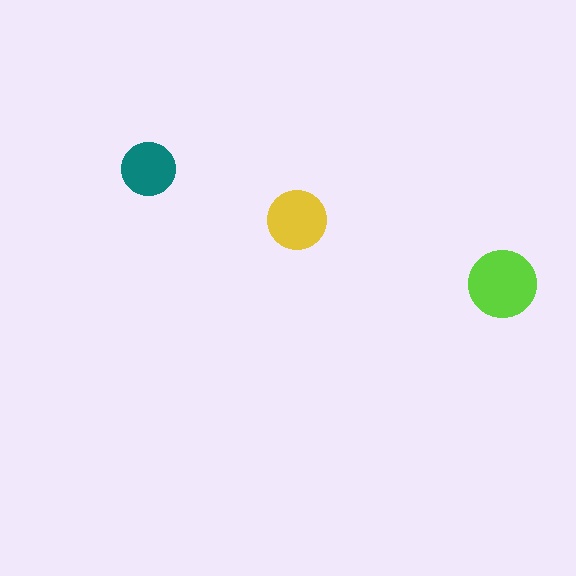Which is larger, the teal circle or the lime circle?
The lime one.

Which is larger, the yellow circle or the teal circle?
The yellow one.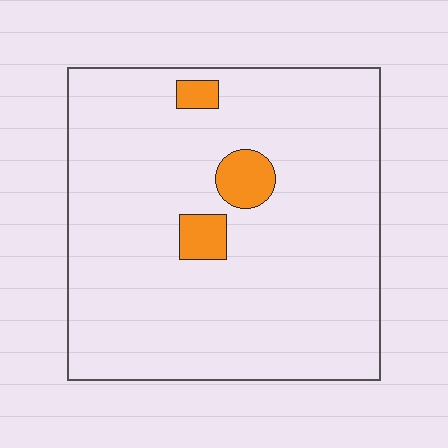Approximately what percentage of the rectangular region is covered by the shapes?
Approximately 5%.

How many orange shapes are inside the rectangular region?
3.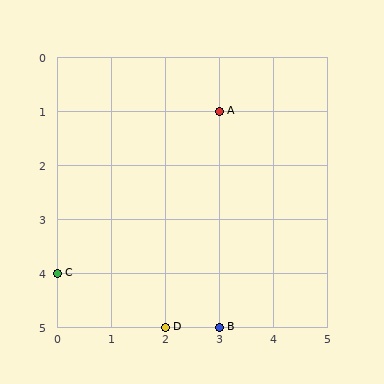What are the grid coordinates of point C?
Point C is at grid coordinates (0, 4).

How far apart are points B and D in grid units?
Points B and D are 1 column apart.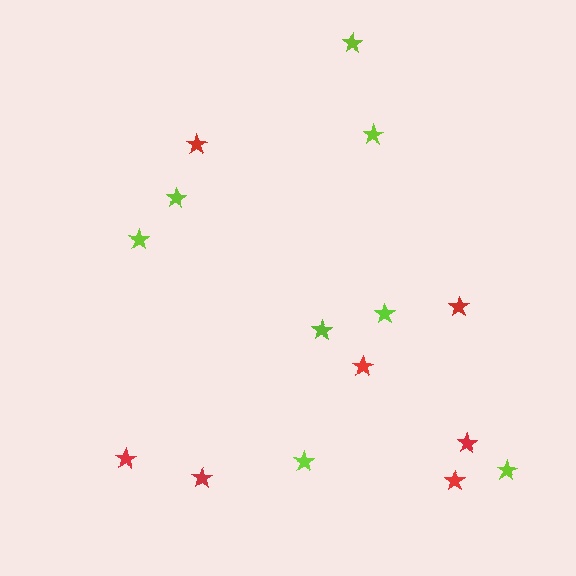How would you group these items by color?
There are 2 groups: one group of red stars (7) and one group of lime stars (8).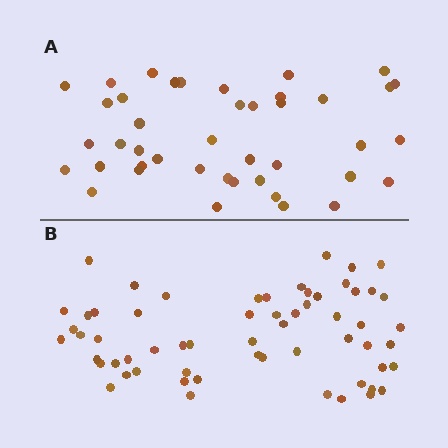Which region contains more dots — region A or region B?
Region B (the bottom region) has more dots.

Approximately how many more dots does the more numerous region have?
Region B has approximately 20 more dots than region A.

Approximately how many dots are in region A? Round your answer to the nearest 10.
About 40 dots. (The exact count is 42, which rounds to 40.)